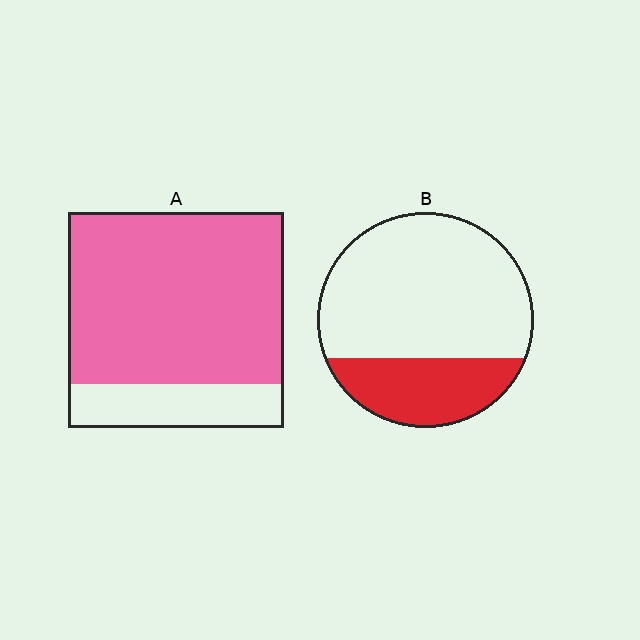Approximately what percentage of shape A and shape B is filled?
A is approximately 80% and B is approximately 30%.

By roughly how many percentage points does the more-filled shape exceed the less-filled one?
By roughly 50 percentage points (A over B).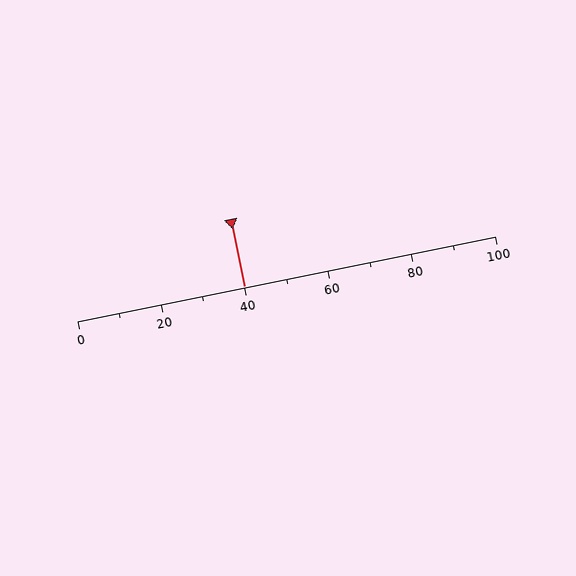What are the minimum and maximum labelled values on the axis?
The axis runs from 0 to 100.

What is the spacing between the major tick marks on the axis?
The major ticks are spaced 20 apart.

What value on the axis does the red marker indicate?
The marker indicates approximately 40.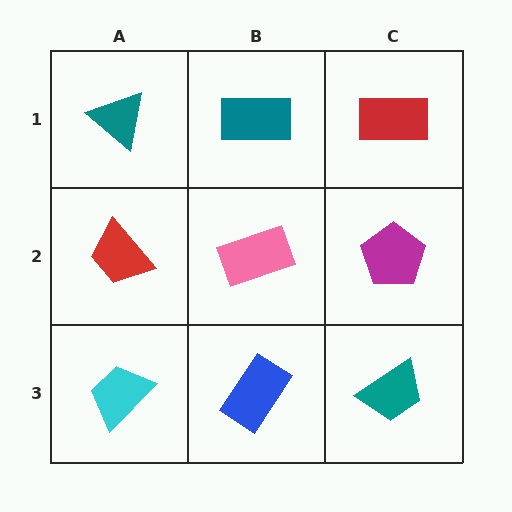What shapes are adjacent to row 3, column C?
A magenta pentagon (row 2, column C), a blue rectangle (row 3, column B).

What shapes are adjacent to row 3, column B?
A pink rectangle (row 2, column B), a cyan trapezoid (row 3, column A), a teal trapezoid (row 3, column C).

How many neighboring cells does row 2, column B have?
4.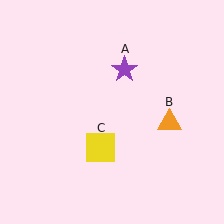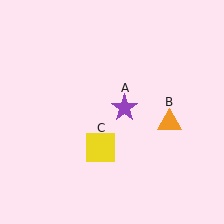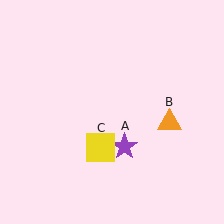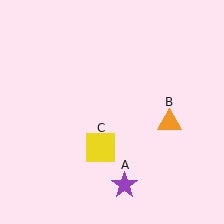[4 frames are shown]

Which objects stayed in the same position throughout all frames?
Orange triangle (object B) and yellow square (object C) remained stationary.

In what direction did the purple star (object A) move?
The purple star (object A) moved down.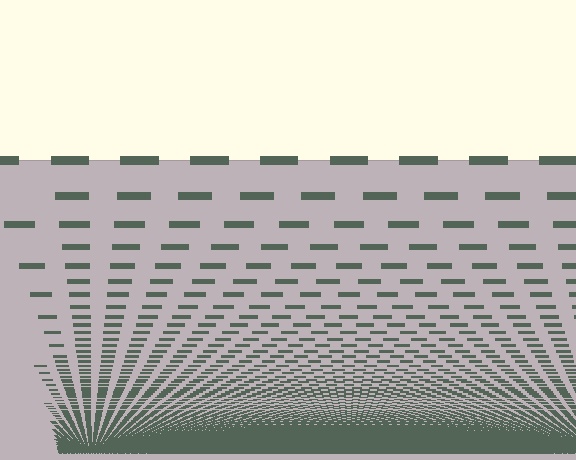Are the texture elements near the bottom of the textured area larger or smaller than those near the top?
Smaller. The gradient is inverted — elements near the bottom are smaller and denser.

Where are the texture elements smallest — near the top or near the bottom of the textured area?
Near the bottom.